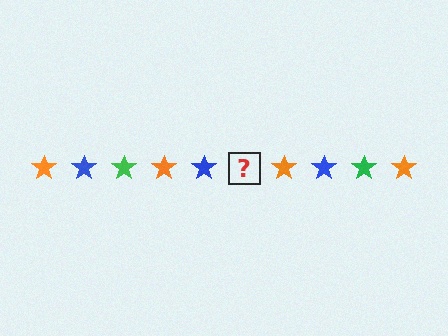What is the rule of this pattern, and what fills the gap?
The rule is that the pattern cycles through orange, blue, green stars. The gap should be filled with a green star.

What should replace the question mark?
The question mark should be replaced with a green star.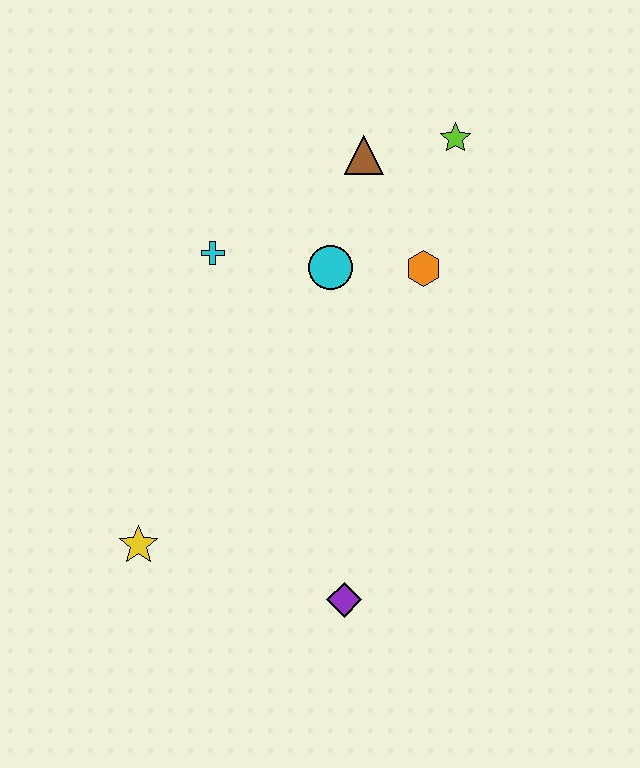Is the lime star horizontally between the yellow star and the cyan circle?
No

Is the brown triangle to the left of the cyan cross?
No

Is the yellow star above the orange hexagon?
No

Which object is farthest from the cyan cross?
The purple diamond is farthest from the cyan cross.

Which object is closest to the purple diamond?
The yellow star is closest to the purple diamond.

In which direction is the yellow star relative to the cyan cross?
The yellow star is below the cyan cross.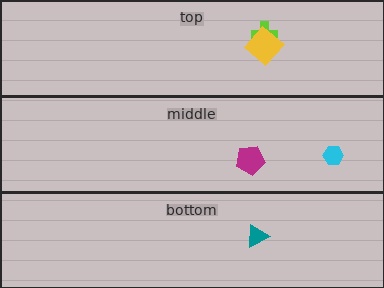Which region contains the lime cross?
The top region.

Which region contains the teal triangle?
The bottom region.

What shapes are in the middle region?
The cyan hexagon, the magenta pentagon.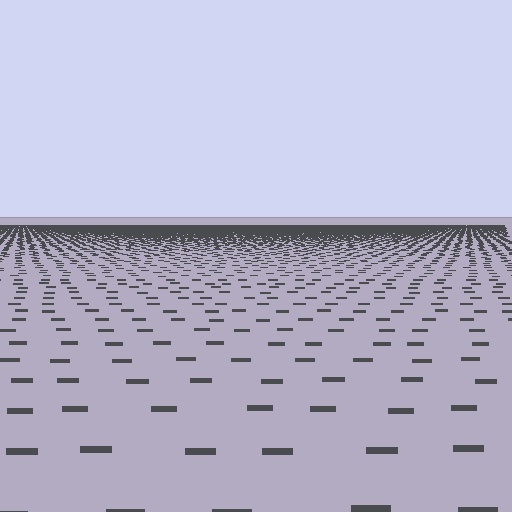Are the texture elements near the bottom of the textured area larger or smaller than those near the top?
Larger. Near the bottom, elements are closer to the viewer and appear at a bigger on-screen size.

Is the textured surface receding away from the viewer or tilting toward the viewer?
The surface is receding away from the viewer. Texture elements get smaller and denser toward the top.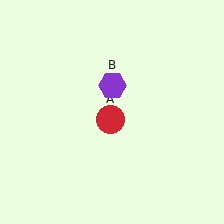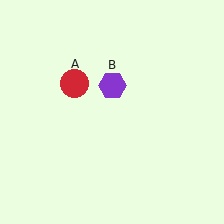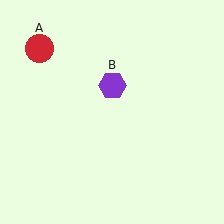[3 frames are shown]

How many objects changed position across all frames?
1 object changed position: red circle (object A).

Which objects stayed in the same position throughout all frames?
Purple hexagon (object B) remained stationary.